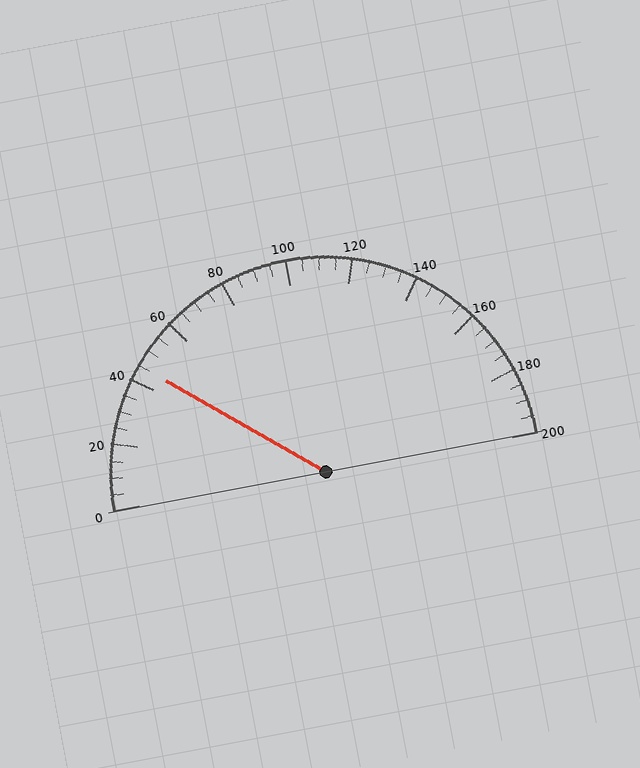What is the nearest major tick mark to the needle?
The nearest major tick mark is 40.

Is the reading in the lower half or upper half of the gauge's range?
The reading is in the lower half of the range (0 to 200).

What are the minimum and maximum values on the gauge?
The gauge ranges from 0 to 200.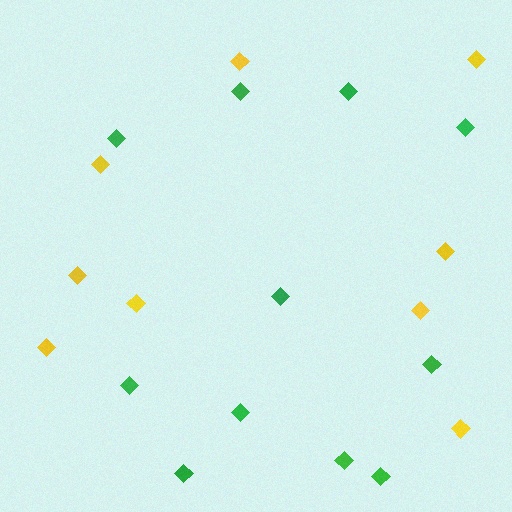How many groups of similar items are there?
There are 2 groups: one group of yellow diamonds (9) and one group of green diamonds (11).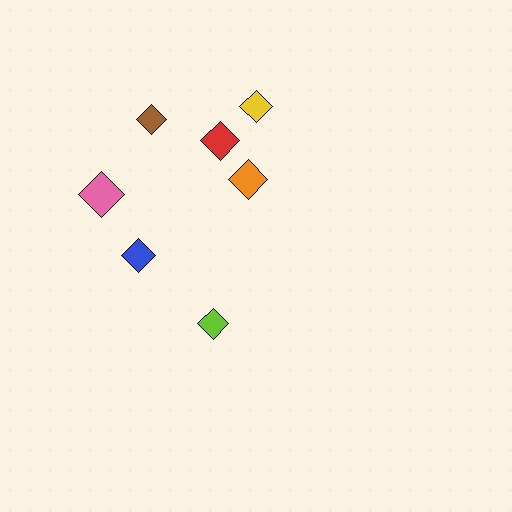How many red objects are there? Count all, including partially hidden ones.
There is 1 red object.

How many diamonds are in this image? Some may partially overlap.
There are 7 diamonds.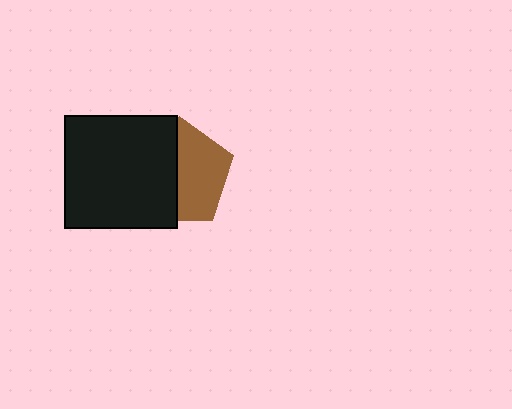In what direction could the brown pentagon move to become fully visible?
The brown pentagon could move right. That would shift it out from behind the black square entirely.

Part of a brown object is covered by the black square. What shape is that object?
It is a pentagon.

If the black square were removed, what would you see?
You would see the complete brown pentagon.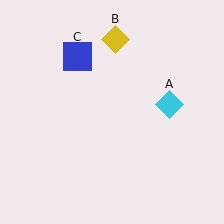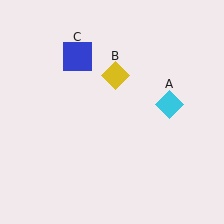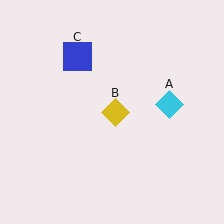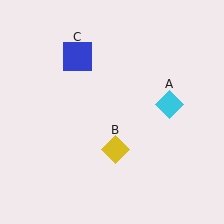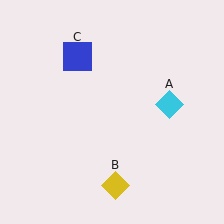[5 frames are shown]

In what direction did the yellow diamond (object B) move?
The yellow diamond (object B) moved down.